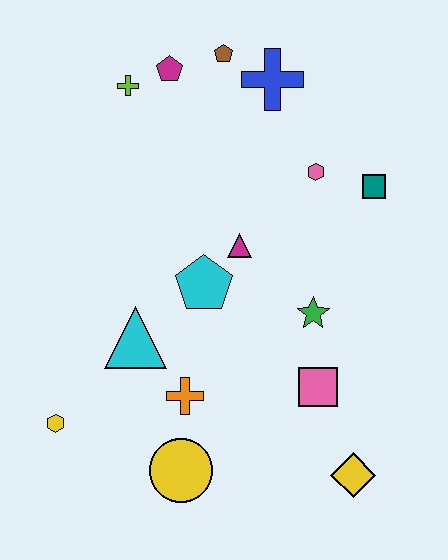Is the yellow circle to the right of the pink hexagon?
No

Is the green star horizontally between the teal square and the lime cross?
Yes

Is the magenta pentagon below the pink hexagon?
No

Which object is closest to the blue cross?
The brown pentagon is closest to the blue cross.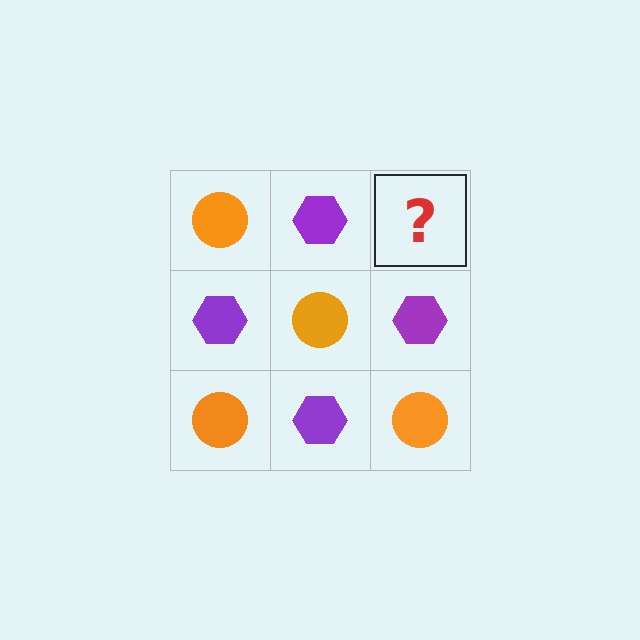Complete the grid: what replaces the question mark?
The question mark should be replaced with an orange circle.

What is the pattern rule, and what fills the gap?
The rule is that it alternates orange circle and purple hexagon in a checkerboard pattern. The gap should be filled with an orange circle.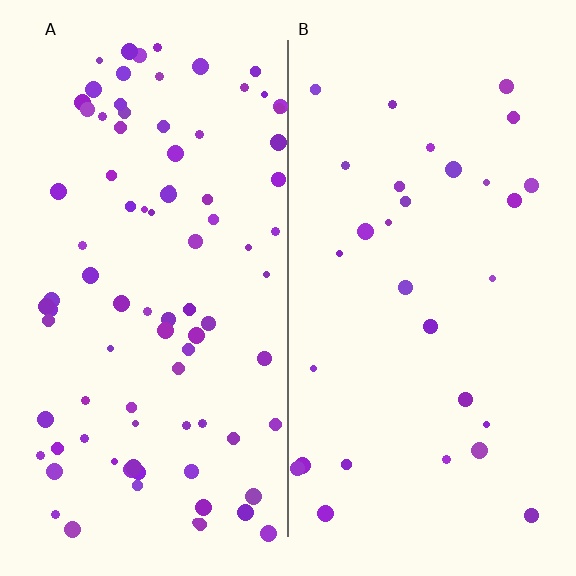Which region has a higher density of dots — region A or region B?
A (the left).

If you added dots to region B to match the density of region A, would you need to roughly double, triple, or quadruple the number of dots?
Approximately triple.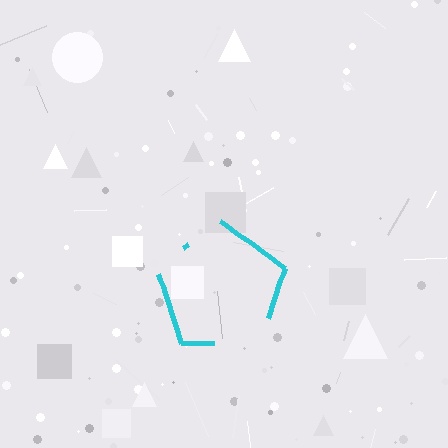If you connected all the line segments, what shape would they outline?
They would outline a pentagon.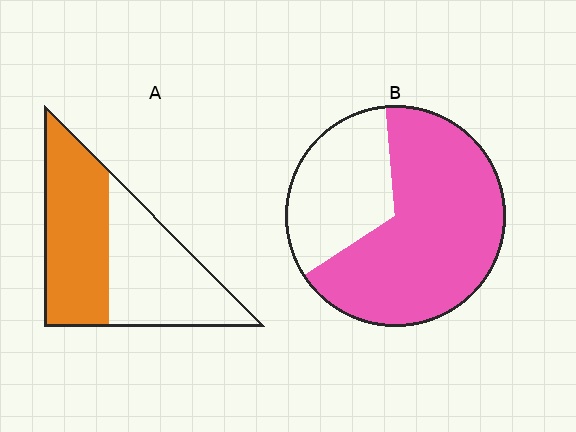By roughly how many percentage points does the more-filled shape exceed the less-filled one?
By roughly 15 percentage points (B over A).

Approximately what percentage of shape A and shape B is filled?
A is approximately 50% and B is approximately 70%.